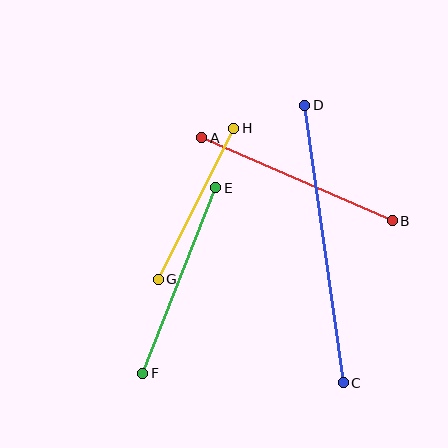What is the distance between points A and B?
The distance is approximately 207 pixels.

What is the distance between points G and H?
The distance is approximately 169 pixels.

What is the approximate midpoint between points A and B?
The midpoint is at approximately (297, 179) pixels.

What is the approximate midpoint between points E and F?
The midpoint is at approximately (179, 280) pixels.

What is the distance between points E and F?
The distance is approximately 199 pixels.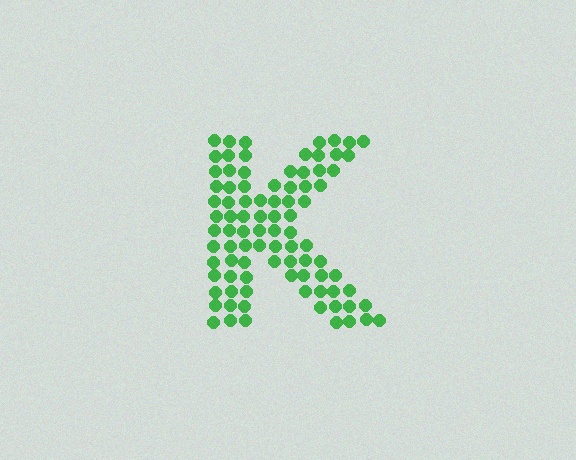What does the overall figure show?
The overall figure shows the letter K.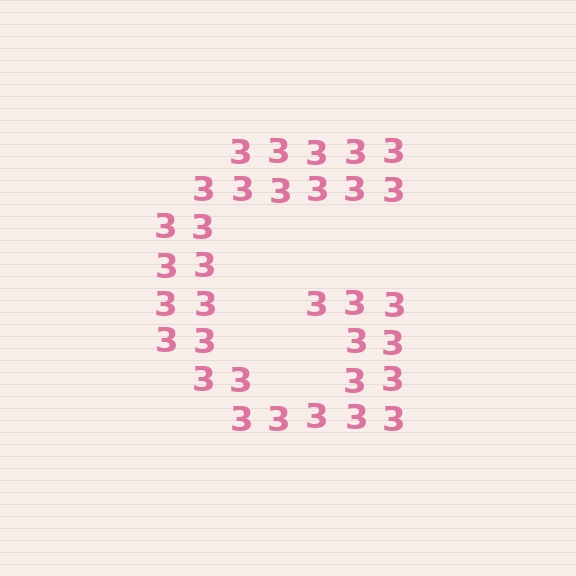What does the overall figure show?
The overall figure shows the letter G.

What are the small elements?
The small elements are digit 3's.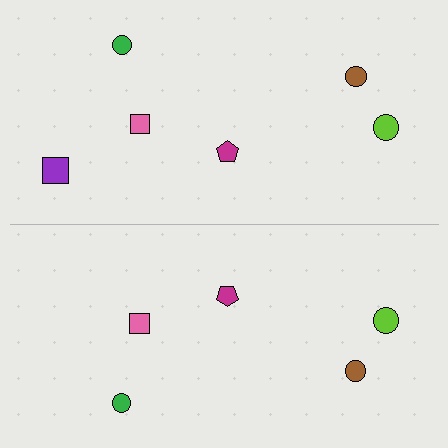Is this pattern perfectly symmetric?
No, the pattern is not perfectly symmetric. A purple square is missing from the bottom side.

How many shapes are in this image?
There are 11 shapes in this image.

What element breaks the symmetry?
A purple square is missing from the bottom side.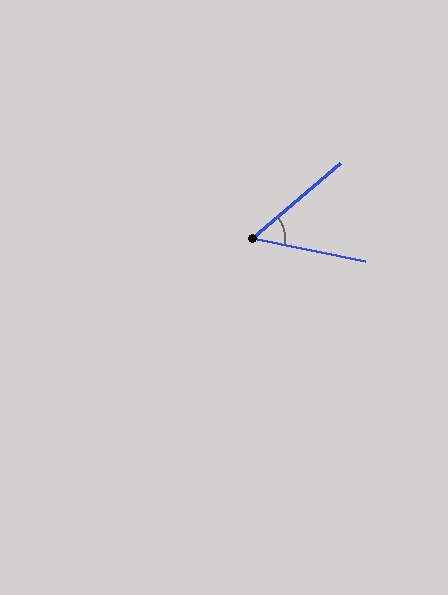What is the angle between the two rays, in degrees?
Approximately 51 degrees.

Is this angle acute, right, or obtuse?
It is acute.